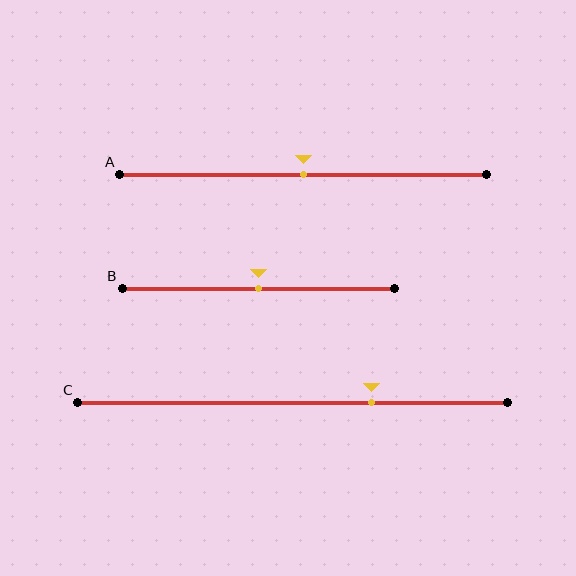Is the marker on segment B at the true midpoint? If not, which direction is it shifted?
Yes, the marker on segment B is at the true midpoint.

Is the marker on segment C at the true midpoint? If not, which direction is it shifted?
No, the marker on segment C is shifted to the right by about 18% of the segment length.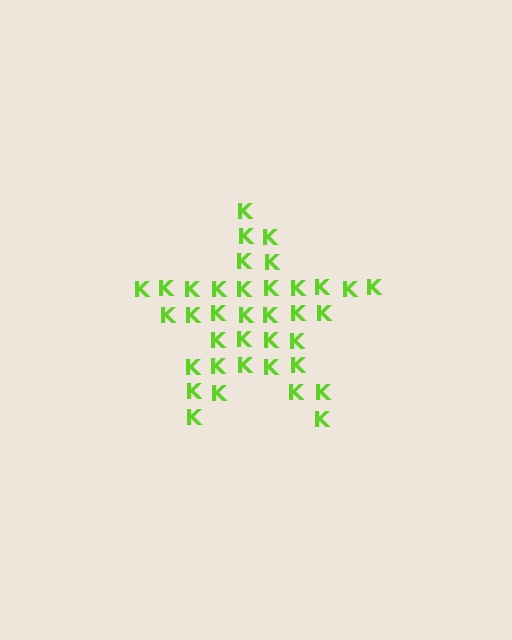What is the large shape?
The large shape is a star.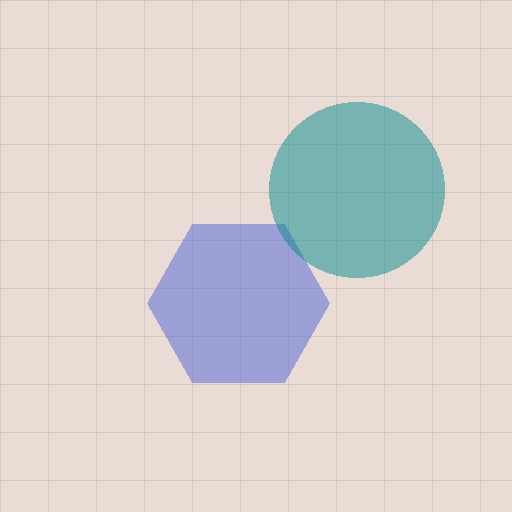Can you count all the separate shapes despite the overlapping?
Yes, there are 2 separate shapes.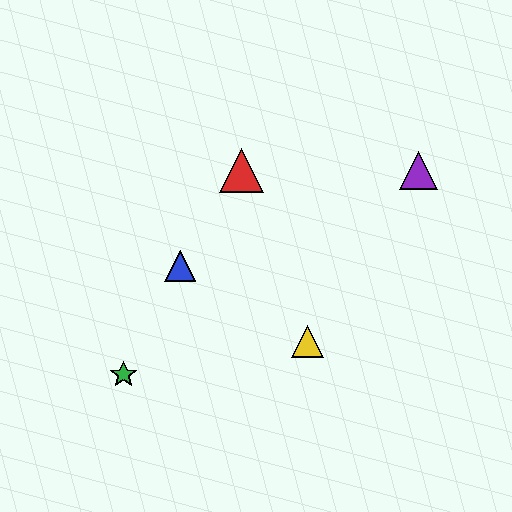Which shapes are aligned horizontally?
The red triangle, the purple triangle are aligned horizontally.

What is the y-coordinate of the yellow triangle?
The yellow triangle is at y≈341.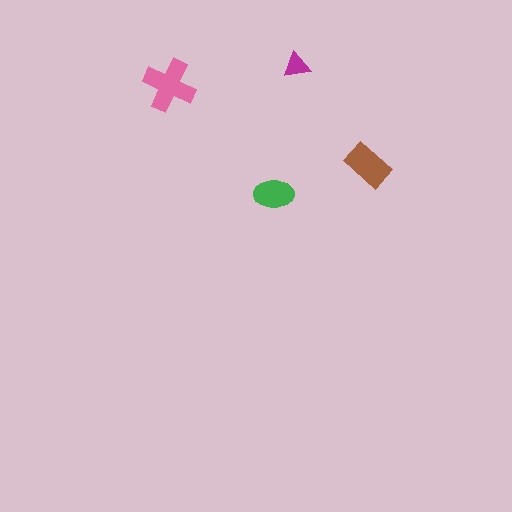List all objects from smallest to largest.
The magenta triangle, the green ellipse, the brown rectangle, the pink cross.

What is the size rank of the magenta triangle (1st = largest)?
4th.